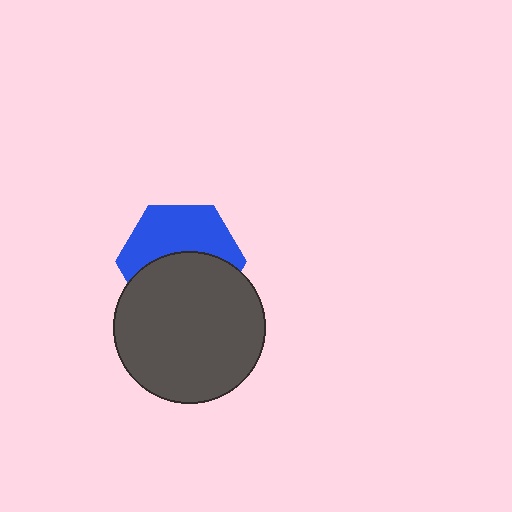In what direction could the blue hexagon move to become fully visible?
The blue hexagon could move up. That would shift it out from behind the dark gray circle entirely.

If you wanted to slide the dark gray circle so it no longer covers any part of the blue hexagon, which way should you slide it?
Slide it down — that is the most direct way to separate the two shapes.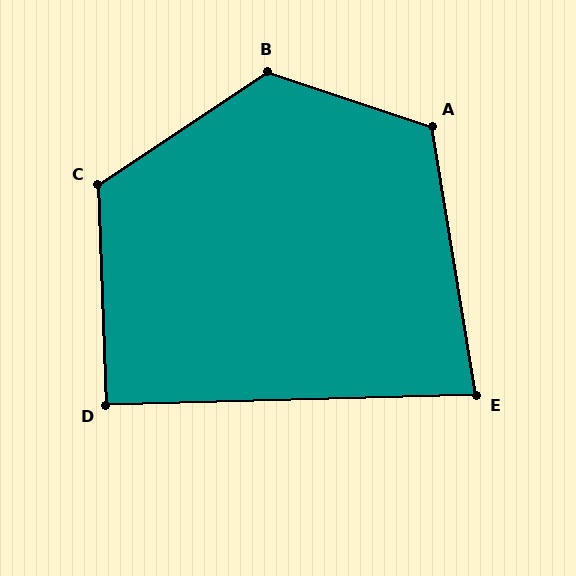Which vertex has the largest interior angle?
B, at approximately 128 degrees.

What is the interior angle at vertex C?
Approximately 121 degrees (obtuse).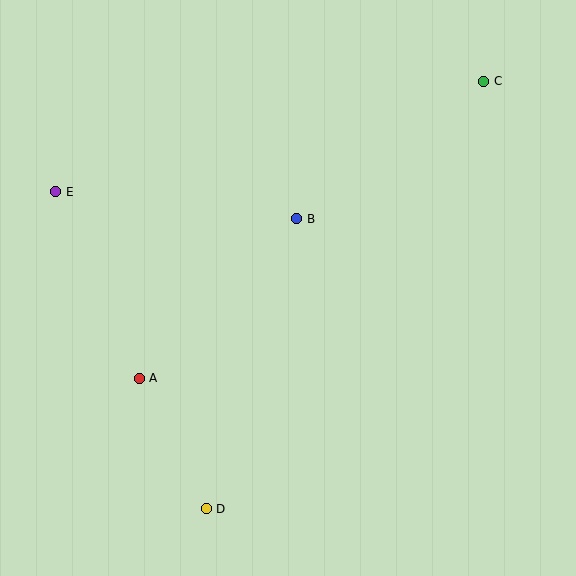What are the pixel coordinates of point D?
Point D is at (206, 509).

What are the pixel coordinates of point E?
Point E is at (56, 192).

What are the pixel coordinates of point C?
Point C is at (484, 81).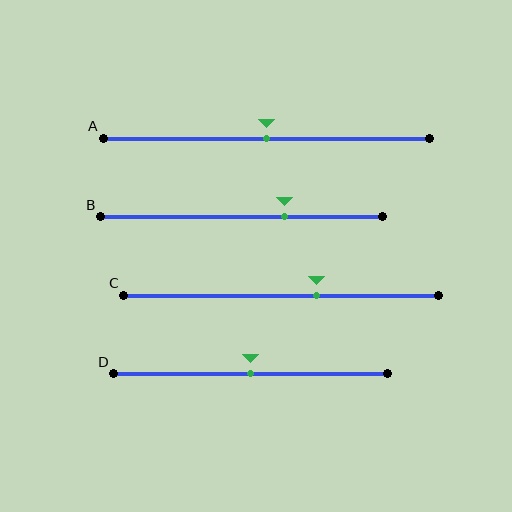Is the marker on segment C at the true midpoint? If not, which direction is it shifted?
No, the marker on segment C is shifted to the right by about 11% of the segment length.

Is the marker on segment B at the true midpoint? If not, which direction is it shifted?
No, the marker on segment B is shifted to the right by about 15% of the segment length.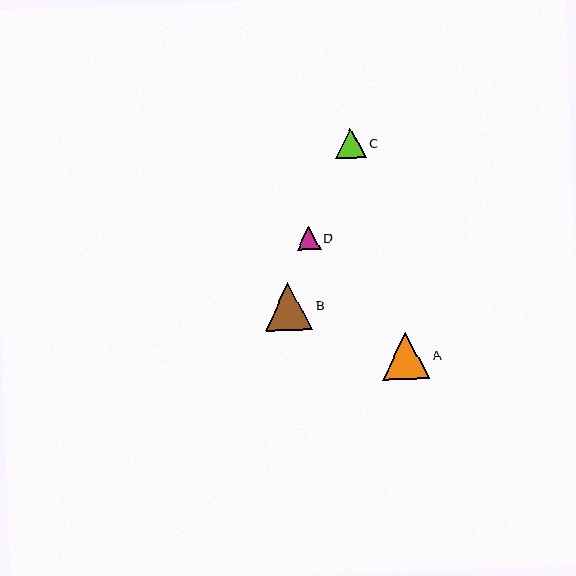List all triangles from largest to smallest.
From largest to smallest: B, A, C, D.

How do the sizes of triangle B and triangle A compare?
Triangle B and triangle A are approximately the same size.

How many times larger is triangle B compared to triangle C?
Triangle B is approximately 1.6 times the size of triangle C.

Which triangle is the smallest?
Triangle D is the smallest with a size of approximately 24 pixels.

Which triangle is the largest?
Triangle B is the largest with a size of approximately 48 pixels.